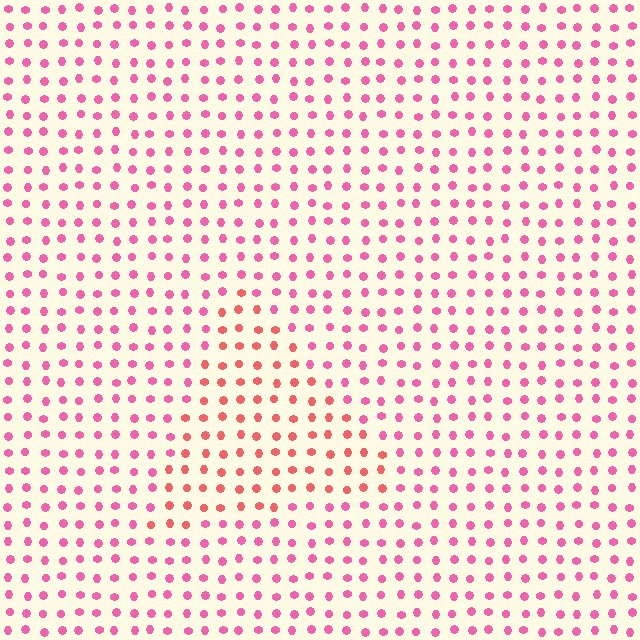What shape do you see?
I see a triangle.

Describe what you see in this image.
The image is filled with small pink elements in a uniform arrangement. A triangle-shaped region is visible where the elements are tinted to a slightly different hue, forming a subtle color boundary.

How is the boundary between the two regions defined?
The boundary is defined purely by a slight shift in hue (about 30 degrees). Spacing, size, and orientation are identical on both sides.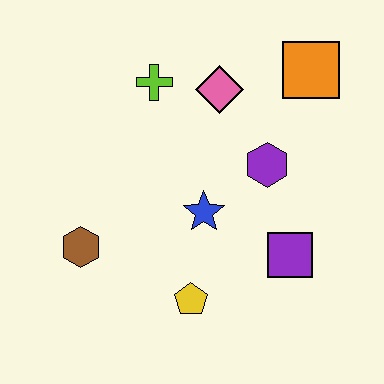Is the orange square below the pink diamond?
No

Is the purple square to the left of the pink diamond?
No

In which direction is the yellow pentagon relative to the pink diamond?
The yellow pentagon is below the pink diamond.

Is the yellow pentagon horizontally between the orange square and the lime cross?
Yes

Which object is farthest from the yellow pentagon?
The orange square is farthest from the yellow pentagon.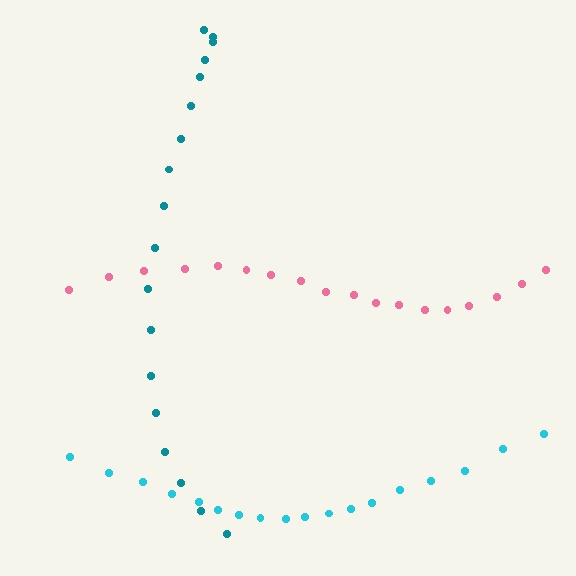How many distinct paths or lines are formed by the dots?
There are 3 distinct paths.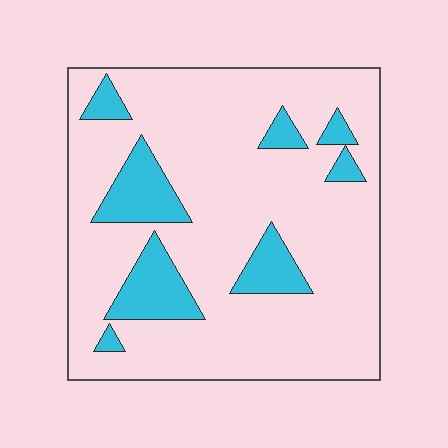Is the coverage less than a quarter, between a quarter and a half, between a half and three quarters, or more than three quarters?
Less than a quarter.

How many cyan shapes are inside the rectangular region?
8.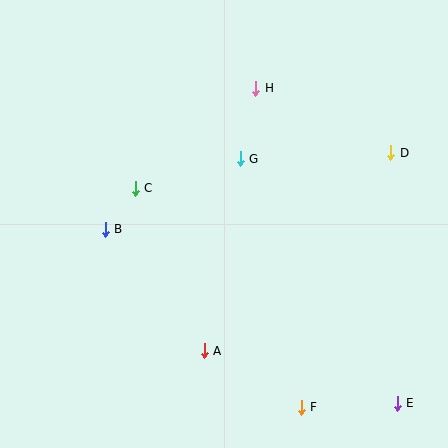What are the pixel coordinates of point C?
Point C is at (135, 188).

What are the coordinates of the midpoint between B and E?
The midpoint between B and E is at (251, 316).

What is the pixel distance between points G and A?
The distance between G and A is 196 pixels.